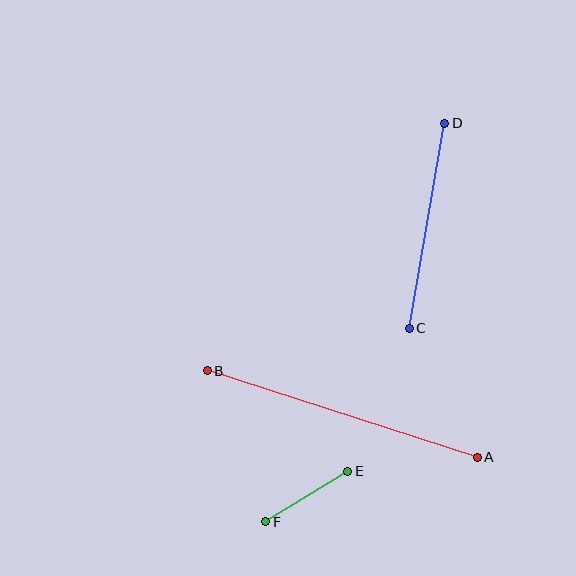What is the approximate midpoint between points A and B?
The midpoint is at approximately (342, 414) pixels.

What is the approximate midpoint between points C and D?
The midpoint is at approximately (427, 226) pixels.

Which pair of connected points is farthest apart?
Points A and B are farthest apart.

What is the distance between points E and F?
The distance is approximately 96 pixels.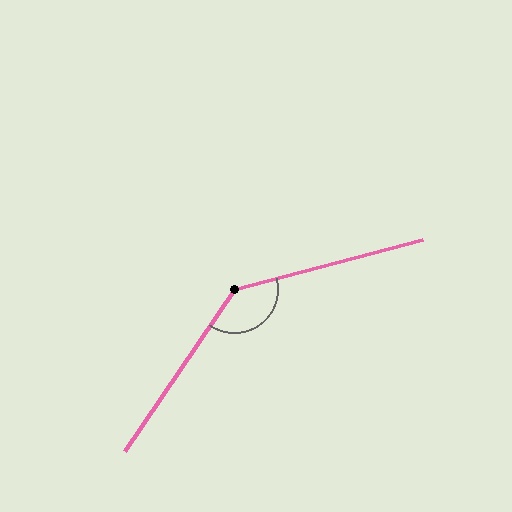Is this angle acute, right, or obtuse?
It is obtuse.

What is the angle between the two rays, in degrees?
Approximately 139 degrees.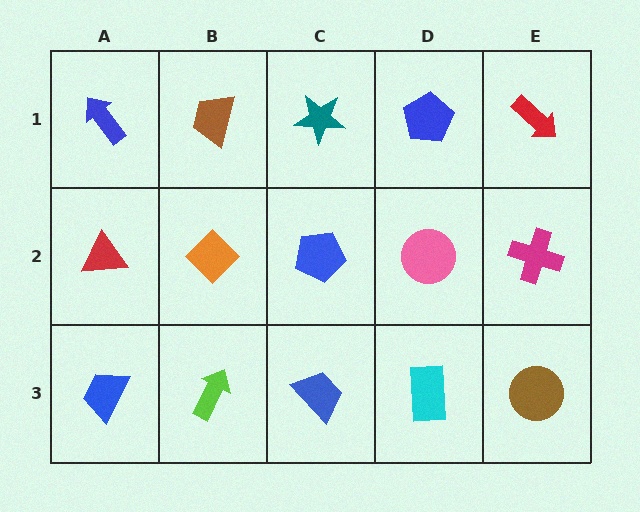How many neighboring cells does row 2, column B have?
4.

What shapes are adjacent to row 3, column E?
A magenta cross (row 2, column E), a cyan rectangle (row 3, column D).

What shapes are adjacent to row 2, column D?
A blue pentagon (row 1, column D), a cyan rectangle (row 3, column D), a blue pentagon (row 2, column C), a magenta cross (row 2, column E).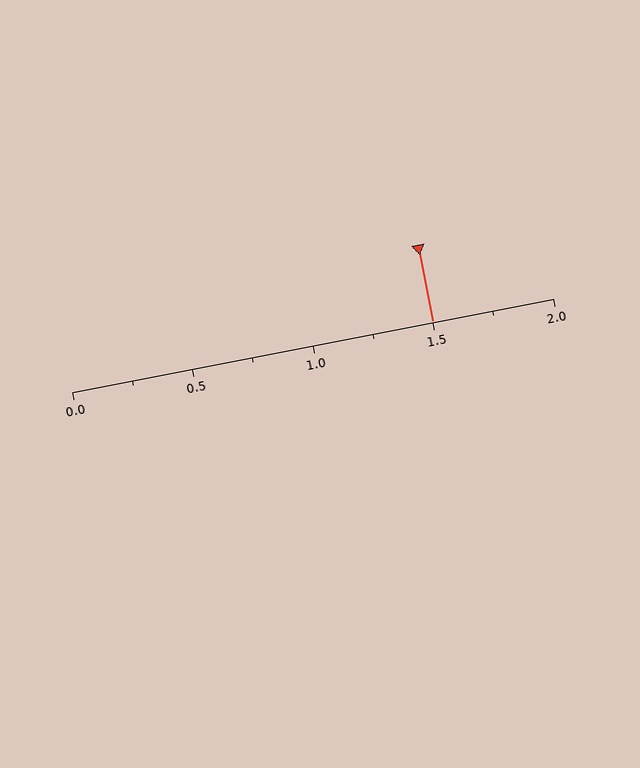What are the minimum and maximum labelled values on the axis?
The axis runs from 0.0 to 2.0.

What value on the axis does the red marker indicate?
The marker indicates approximately 1.5.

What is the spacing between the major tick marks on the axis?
The major ticks are spaced 0.5 apart.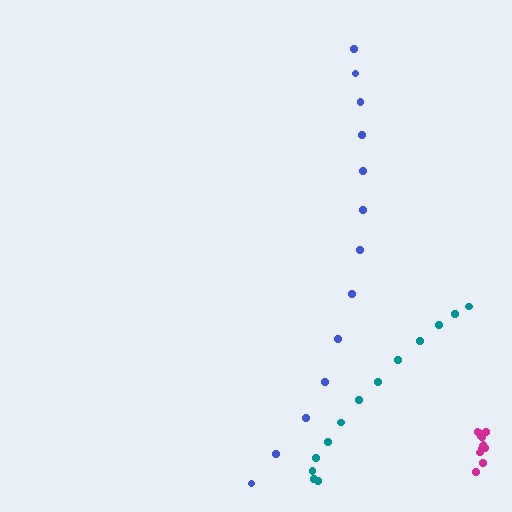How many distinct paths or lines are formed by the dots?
There are 3 distinct paths.